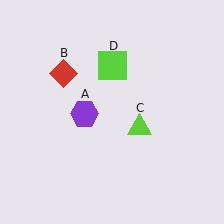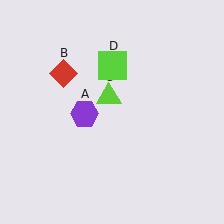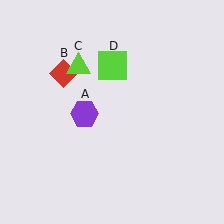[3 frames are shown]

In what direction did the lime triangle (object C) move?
The lime triangle (object C) moved up and to the left.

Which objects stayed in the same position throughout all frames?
Purple hexagon (object A) and red diamond (object B) and lime square (object D) remained stationary.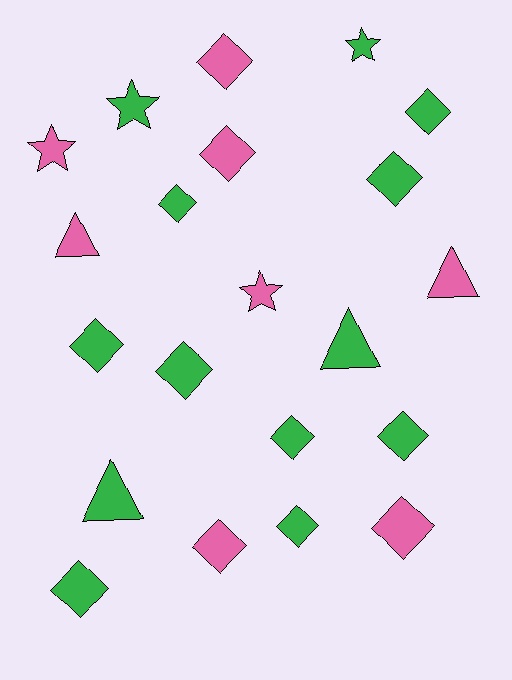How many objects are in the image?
There are 21 objects.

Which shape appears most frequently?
Diamond, with 13 objects.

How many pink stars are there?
There are 2 pink stars.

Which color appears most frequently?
Green, with 13 objects.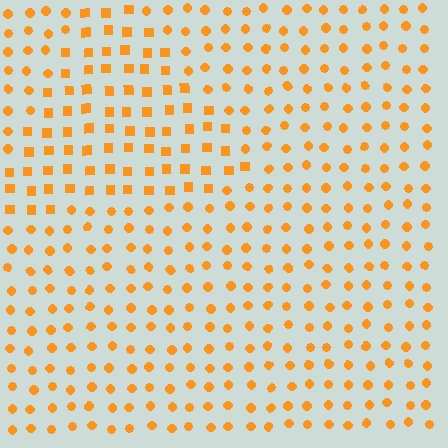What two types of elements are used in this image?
The image uses squares inside the triangle region and circles outside it.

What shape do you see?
I see a triangle.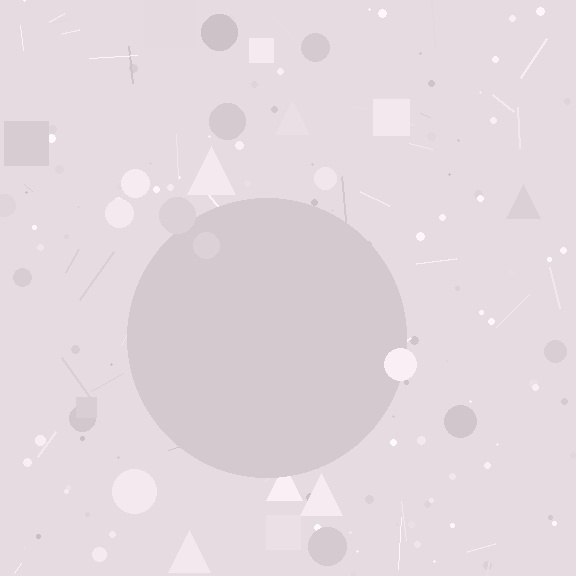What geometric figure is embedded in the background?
A circle is embedded in the background.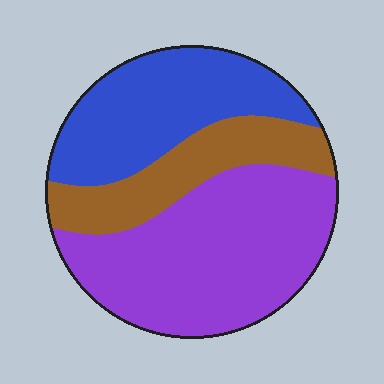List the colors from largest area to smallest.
From largest to smallest: purple, blue, brown.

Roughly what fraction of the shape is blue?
Blue takes up about one third (1/3) of the shape.